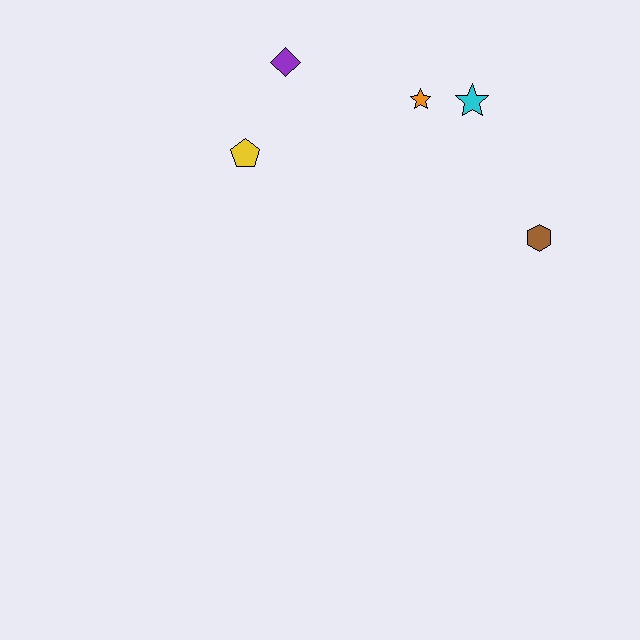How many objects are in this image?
There are 5 objects.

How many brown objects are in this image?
There is 1 brown object.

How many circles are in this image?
There are no circles.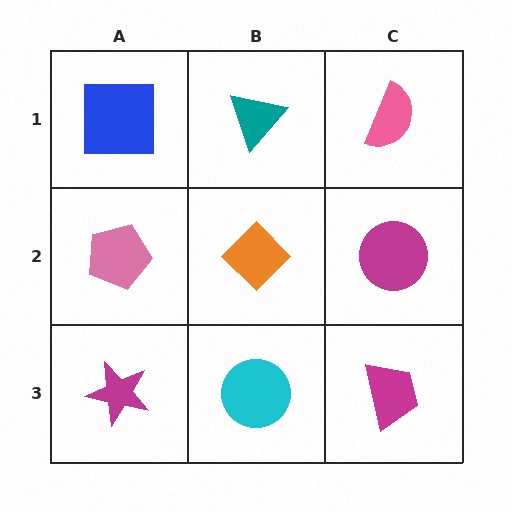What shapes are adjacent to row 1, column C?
A magenta circle (row 2, column C), a teal triangle (row 1, column B).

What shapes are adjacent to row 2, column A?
A blue square (row 1, column A), a magenta star (row 3, column A), an orange diamond (row 2, column B).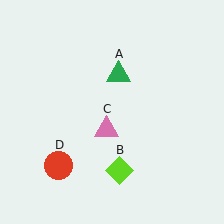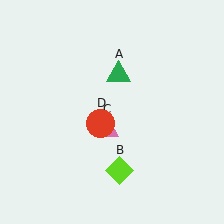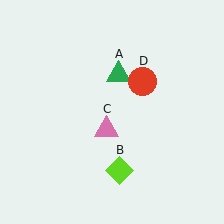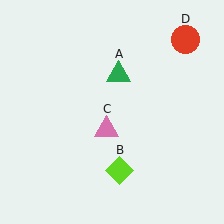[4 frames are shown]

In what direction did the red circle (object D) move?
The red circle (object D) moved up and to the right.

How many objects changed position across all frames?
1 object changed position: red circle (object D).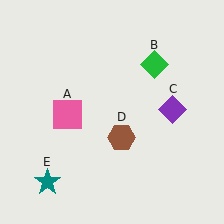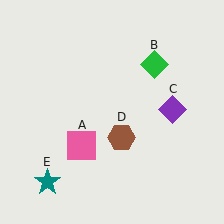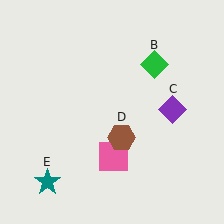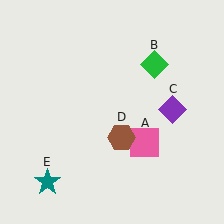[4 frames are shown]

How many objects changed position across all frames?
1 object changed position: pink square (object A).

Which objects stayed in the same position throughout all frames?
Green diamond (object B) and purple diamond (object C) and brown hexagon (object D) and teal star (object E) remained stationary.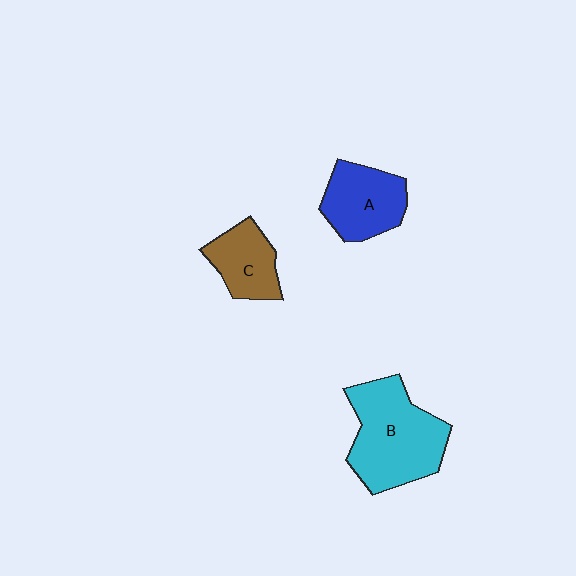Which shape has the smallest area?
Shape C (brown).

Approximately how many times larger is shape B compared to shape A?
Approximately 1.6 times.